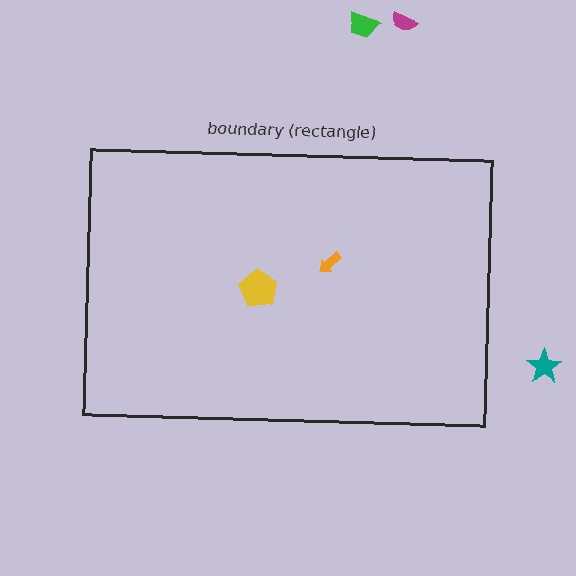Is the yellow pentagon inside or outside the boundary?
Inside.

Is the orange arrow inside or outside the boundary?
Inside.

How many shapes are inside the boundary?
2 inside, 3 outside.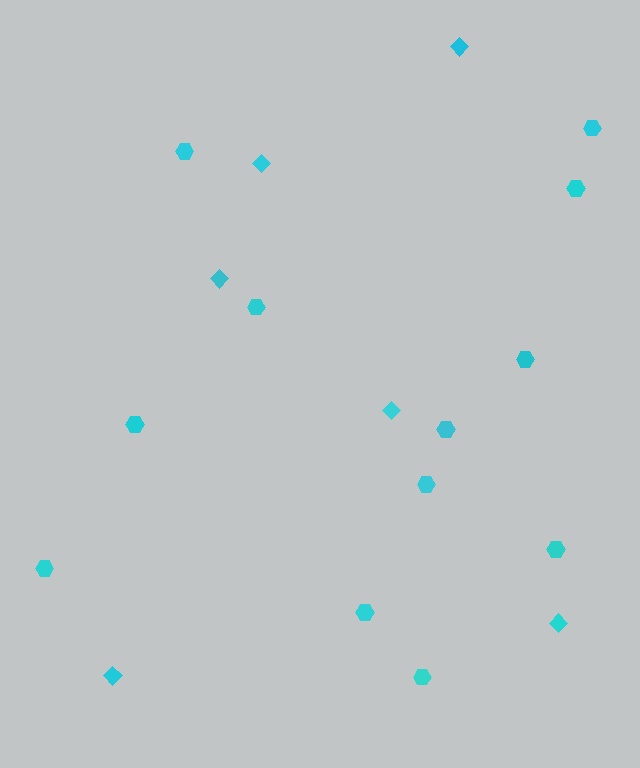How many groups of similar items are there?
There are 2 groups: one group of diamonds (6) and one group of hexagons (12).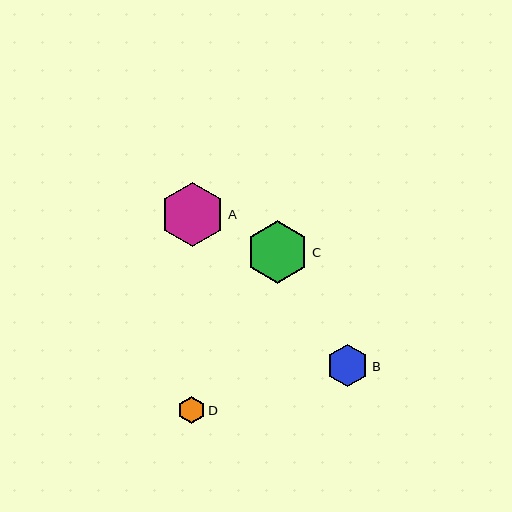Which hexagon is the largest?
Hexagon A is the largest with a size of approximately 64 pixels.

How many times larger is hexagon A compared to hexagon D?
Hexagon A is approximately 2.3 times the size of hexagon D.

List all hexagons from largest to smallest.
From largest to smallest: A, C, B, D.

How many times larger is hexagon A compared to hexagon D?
Hexagon A is approximately 2.3 times the size of hexagon D.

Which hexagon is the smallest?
Hexagon D is the smallest with a size of approximately 28 pixels.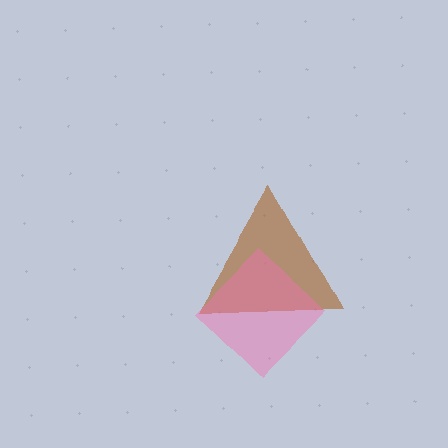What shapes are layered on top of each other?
The layered shapes are: a brown triangle, a pink diamond.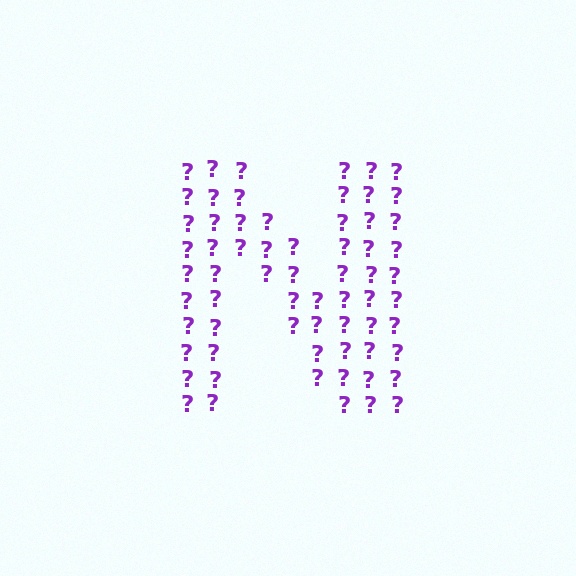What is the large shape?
The large shape is the letter N.